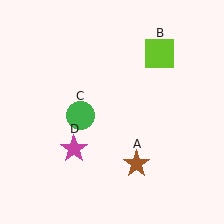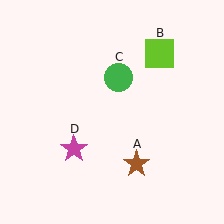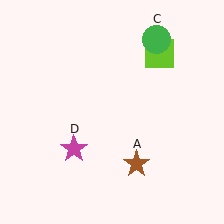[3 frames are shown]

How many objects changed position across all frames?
1 object changed position: green circle (object C).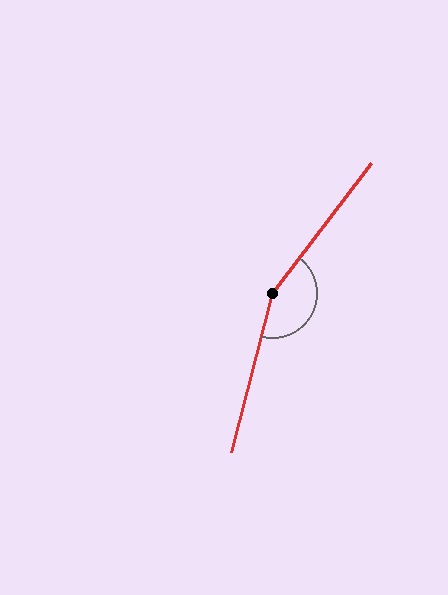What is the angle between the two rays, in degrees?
Approximately 157 degrees.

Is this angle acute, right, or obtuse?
It is obtuse.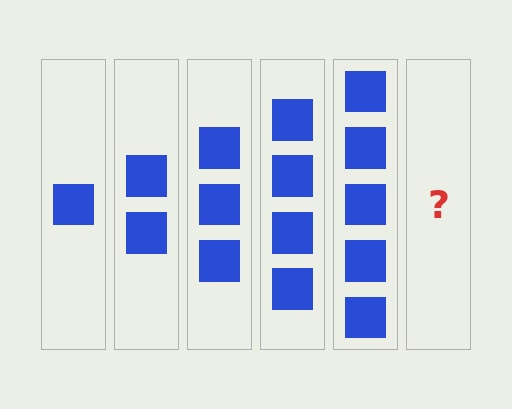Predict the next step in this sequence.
The next step is 6 squares.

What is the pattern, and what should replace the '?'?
The pattern is that each step adds one more square. The '?' should be 6 squares.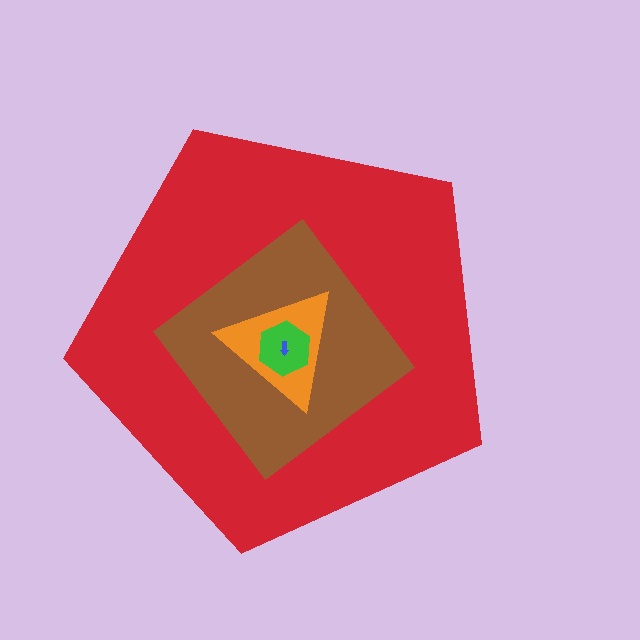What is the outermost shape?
The red pentagon.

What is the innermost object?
The blue arrow.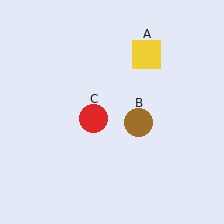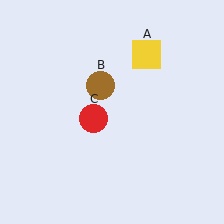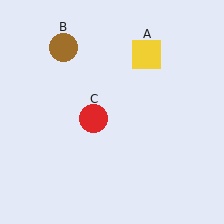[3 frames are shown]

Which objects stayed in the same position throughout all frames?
Yellow square (object A) and red circle (object C) remained stationary.